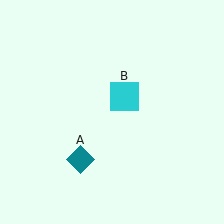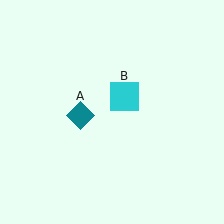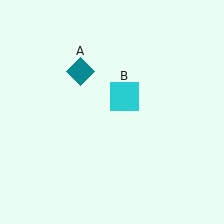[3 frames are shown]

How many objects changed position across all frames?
1 object changed position: teal diamond (object A).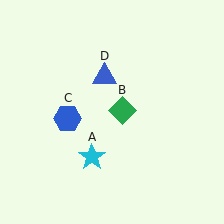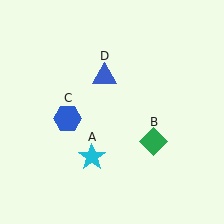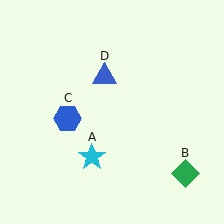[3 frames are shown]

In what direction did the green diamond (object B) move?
The green diamond (object B) moved down and to the right.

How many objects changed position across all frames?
1 object changed position: green diamond (object B).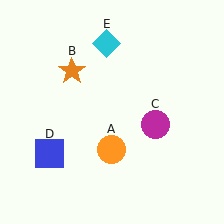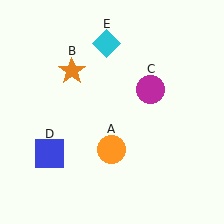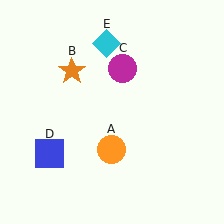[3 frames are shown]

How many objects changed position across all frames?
1 object changed position: magenta circle (object C).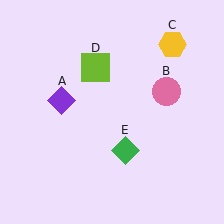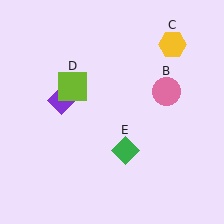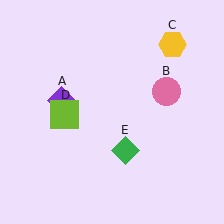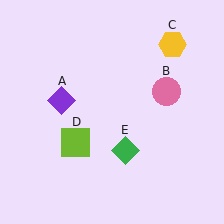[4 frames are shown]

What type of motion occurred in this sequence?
The lime square (object D) rotated counterclockwise around the center of the scene.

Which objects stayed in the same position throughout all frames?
Purple diamond (object A) and pink circle (object B) and yellow hexagon (object C) and green diamond (object E) remained stationary.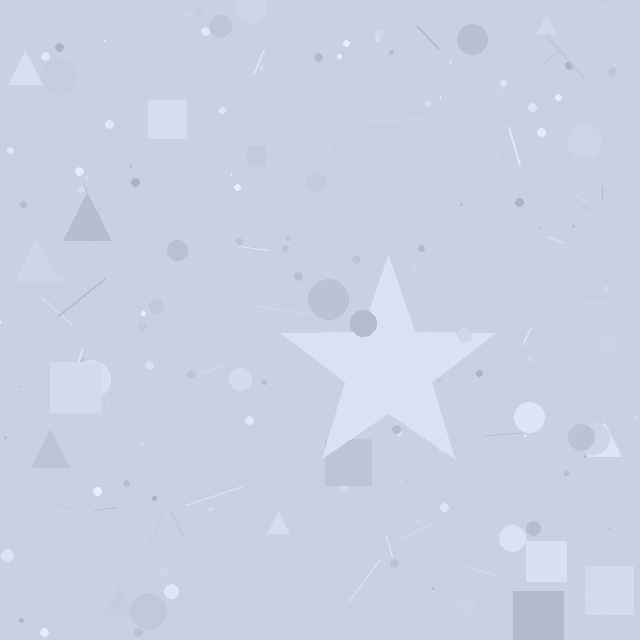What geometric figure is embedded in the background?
A star is embedded in the background.